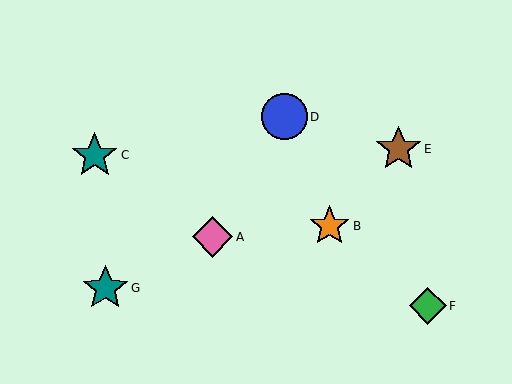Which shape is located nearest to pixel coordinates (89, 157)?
The teal star (labeled C) at (95, 155) is nearest to that location.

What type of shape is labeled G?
Shape G is a teal star.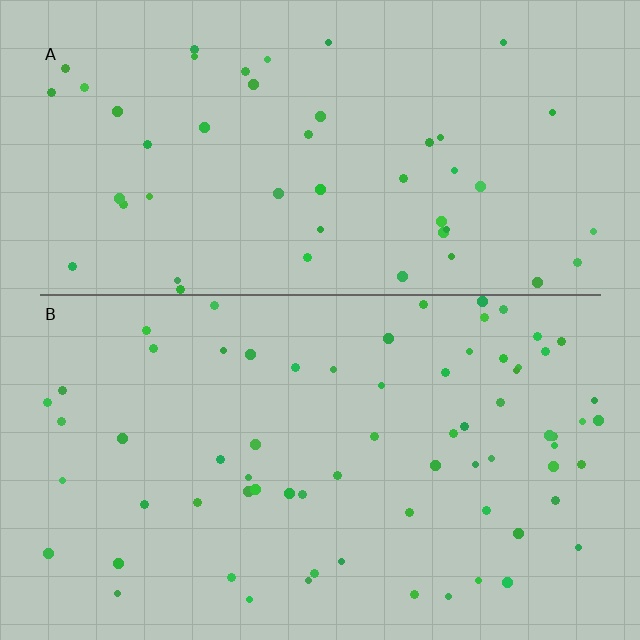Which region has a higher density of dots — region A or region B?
B (the bottom).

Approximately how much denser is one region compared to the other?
Approximately 1.5× — region B over region A.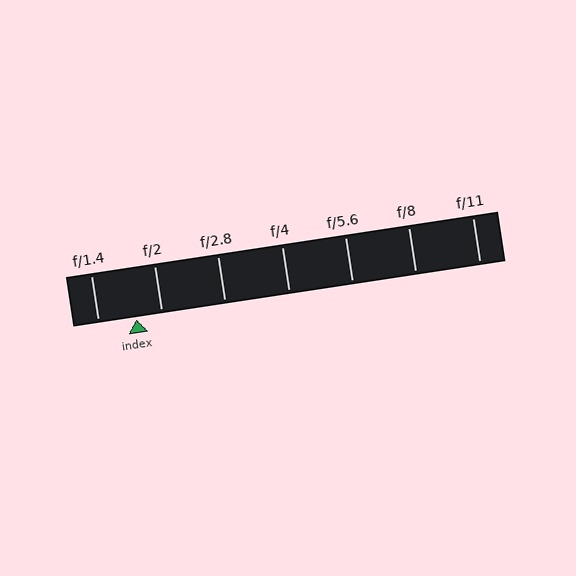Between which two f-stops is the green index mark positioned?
The index mark is between f/1.4 and f/2.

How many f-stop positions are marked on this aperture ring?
There are 7 f-stop positions marked.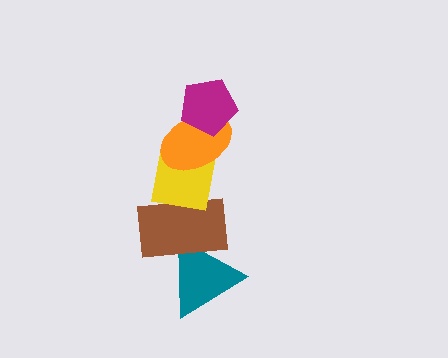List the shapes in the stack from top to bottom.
From top to bottom: the magenta pentagon, the orange ellipse, the yellow square, the brown rectangle, the teal triangle.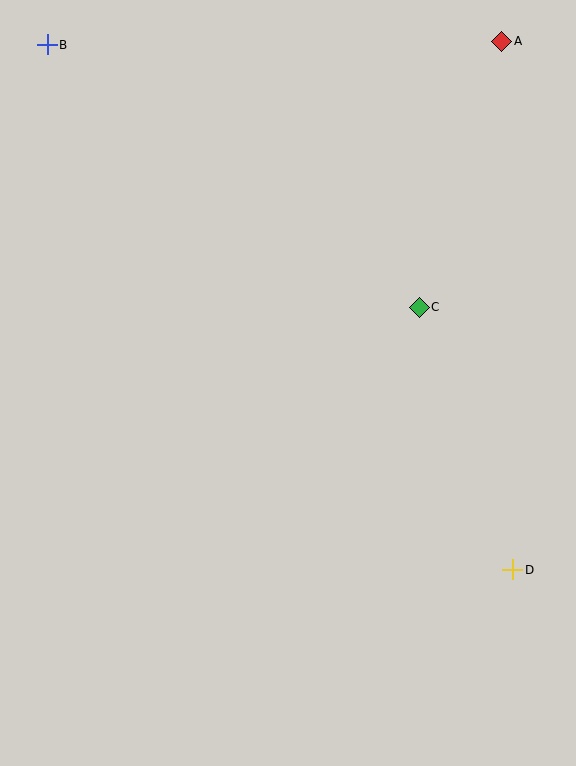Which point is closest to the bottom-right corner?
Point D is closest to the bottom-right corner.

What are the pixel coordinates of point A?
Point A is at (502, 41).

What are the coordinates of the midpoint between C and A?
The midpoint between C and A is at (460, 174).